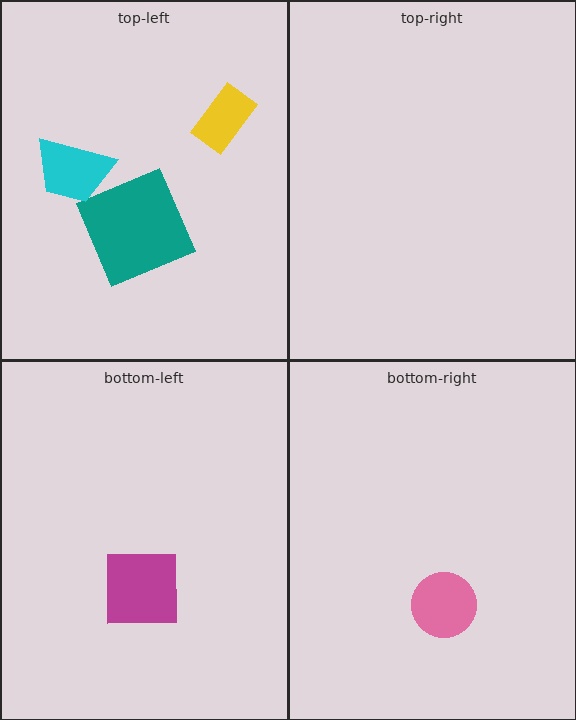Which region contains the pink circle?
The bottom-right region.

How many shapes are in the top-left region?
3.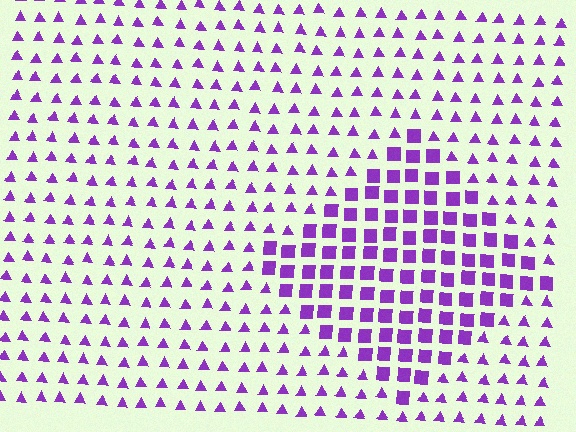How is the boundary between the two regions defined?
The boundary is defined by a change in element shape: squares inside vs. triangles outside. All elements share the same color and spacing.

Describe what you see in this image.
The image is filled with small purple elements arranged in a uniform grid. A diamond-shaped region contains squares, while the surrounding area contains triangles. The boundary is defined purely by the change in element shape.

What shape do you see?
I see a diamond.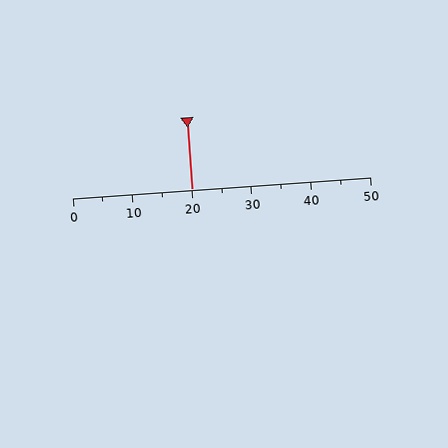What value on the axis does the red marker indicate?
The marker indicates approximately 20.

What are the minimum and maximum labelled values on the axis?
The axis runs from 0 to 50.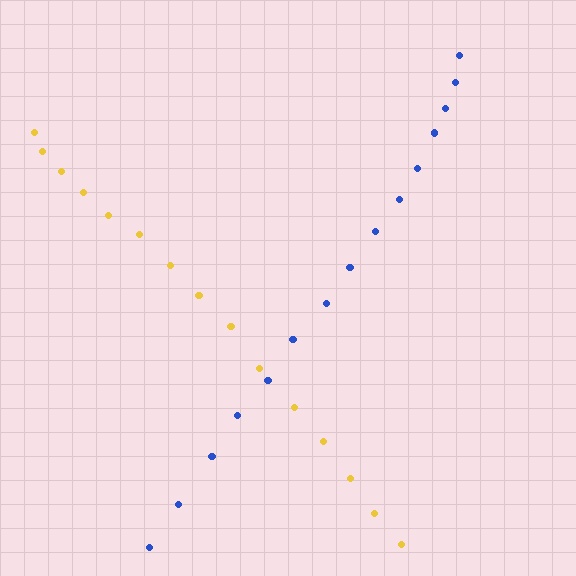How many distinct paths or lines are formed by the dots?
There are 2 distinct paths.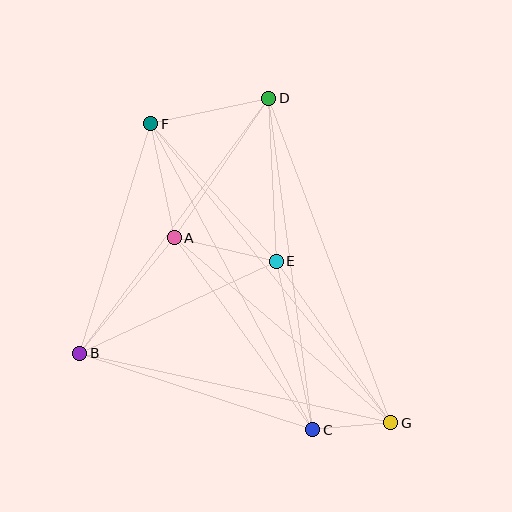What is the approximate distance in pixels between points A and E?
The distance between A and E is approximately 105 pixels.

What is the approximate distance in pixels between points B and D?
The distance between B and D is approximately 318 pixels.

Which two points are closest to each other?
Points C and G are closest to each other.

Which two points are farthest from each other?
Points F and G are farthest from each other.